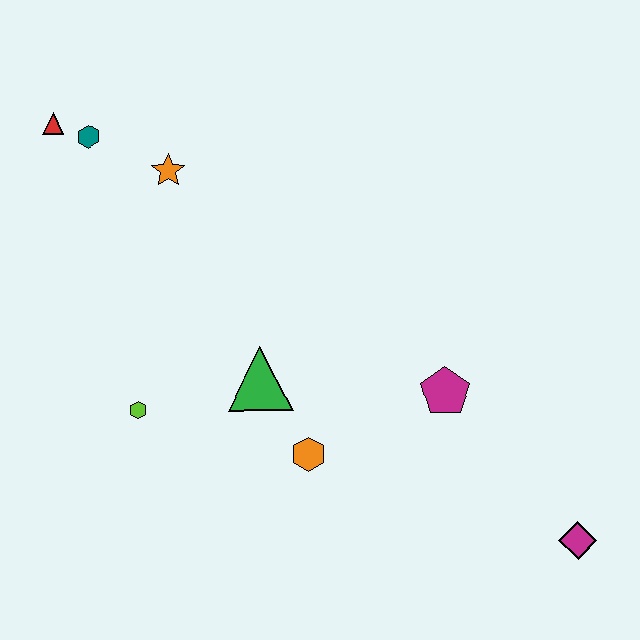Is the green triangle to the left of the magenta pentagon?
Yes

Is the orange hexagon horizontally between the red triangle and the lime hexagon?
No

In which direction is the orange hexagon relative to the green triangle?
The orange hexagon is below the green triangle.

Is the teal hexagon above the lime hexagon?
Yes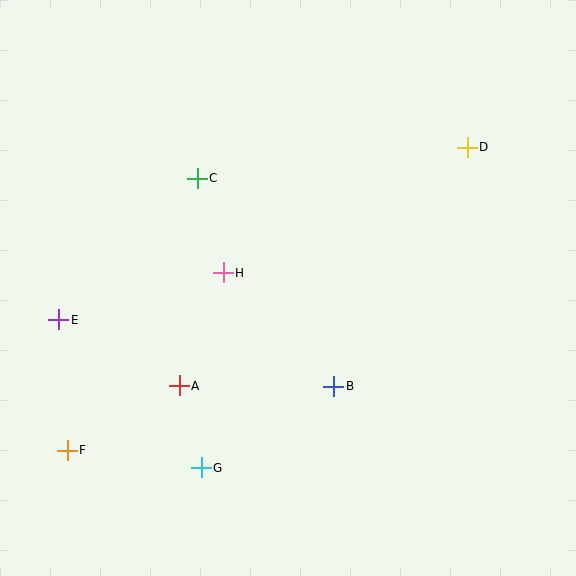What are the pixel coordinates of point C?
Point C is at (197, 178).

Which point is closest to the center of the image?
Point H at (223, 273) is closest to the center.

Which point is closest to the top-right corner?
Point D is closest to the top-right corner.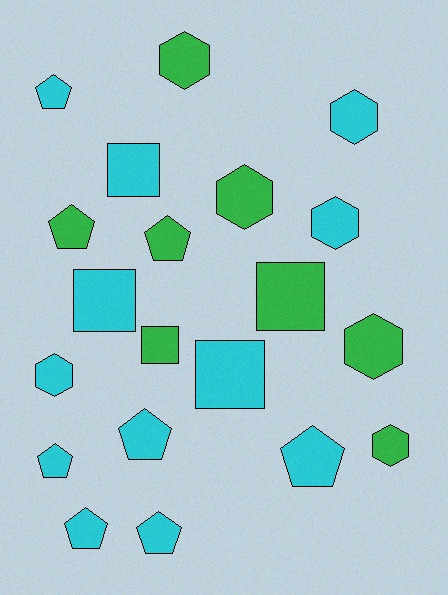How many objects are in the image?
There are 20 objects.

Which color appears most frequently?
Cyan, with 12 objects.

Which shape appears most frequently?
Pentagon, with 8 objects.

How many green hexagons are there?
There are 4 green hexagons.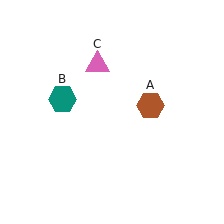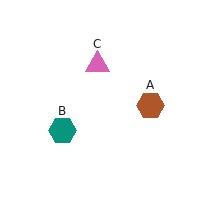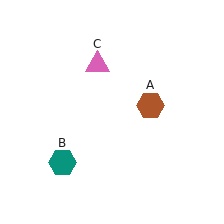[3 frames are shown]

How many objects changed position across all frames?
1 object changed position: teal hexagon (object B).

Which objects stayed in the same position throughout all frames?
Brown hexagon (object A) and pink triangle (object C) remained stationary.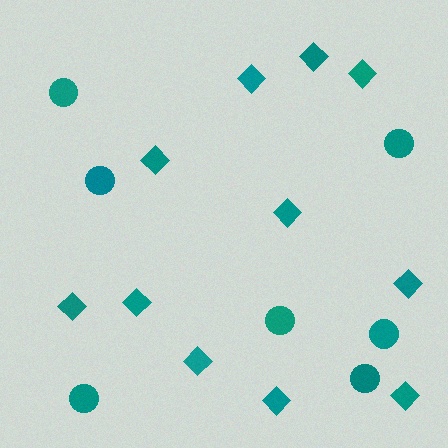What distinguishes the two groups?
There are 2 groups: one group of diamonds (11) and one group of circles (7).